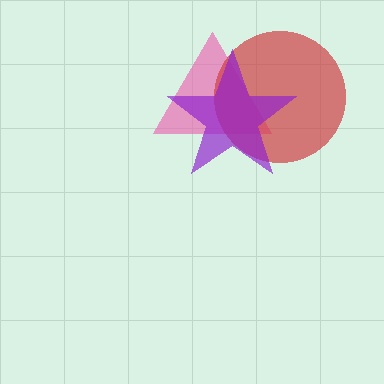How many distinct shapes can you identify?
There are 3 distinct shapes: a pink triangle, a red circle, a purple star.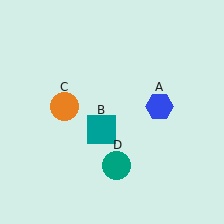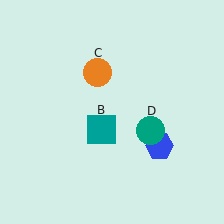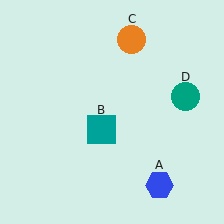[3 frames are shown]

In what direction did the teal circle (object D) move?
The teal circle (object D) moved up and to the right.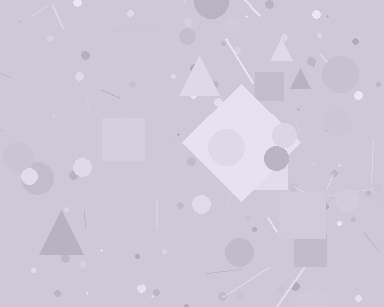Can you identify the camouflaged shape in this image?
The camouflaged shape is a diamond.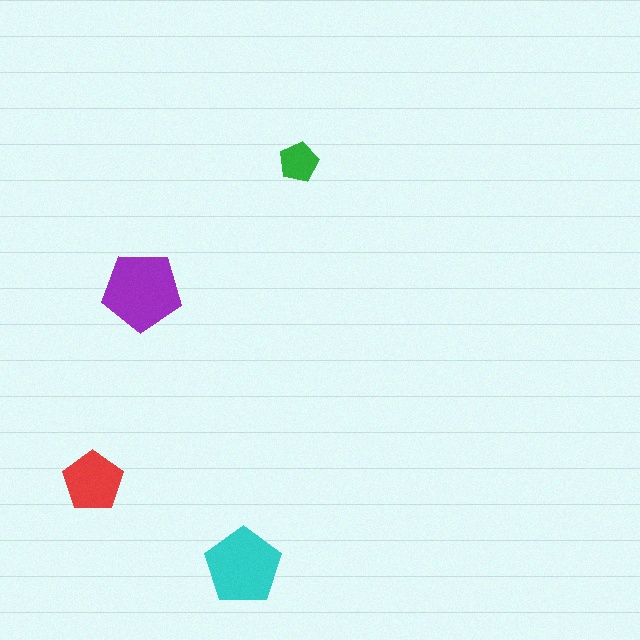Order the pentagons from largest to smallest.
the purple one, the cyan one, the red one, the green one.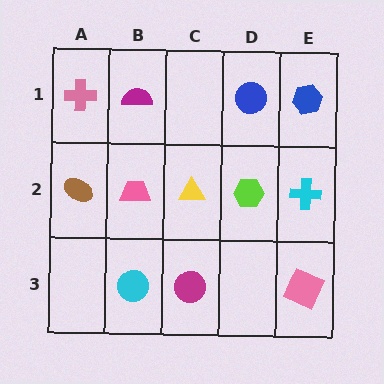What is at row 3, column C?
A magenta circle.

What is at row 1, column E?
A blue hexagon.